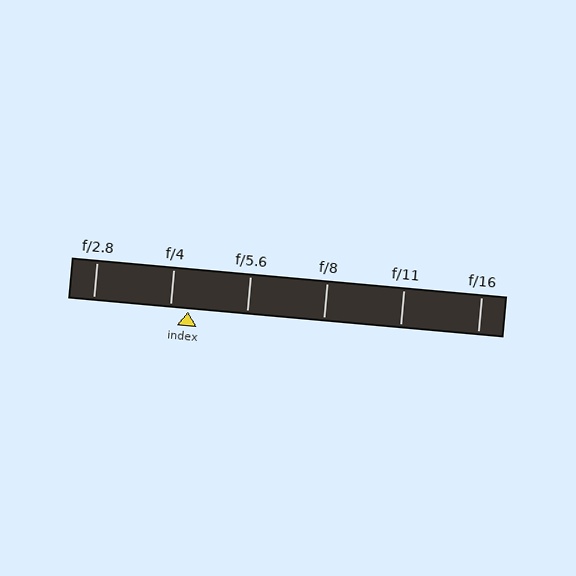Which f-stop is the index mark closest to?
The index mark is closest to f/4.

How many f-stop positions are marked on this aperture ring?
There are 6 f-stop positions marked.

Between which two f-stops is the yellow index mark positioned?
The index mark is between f/4 and f/5.6.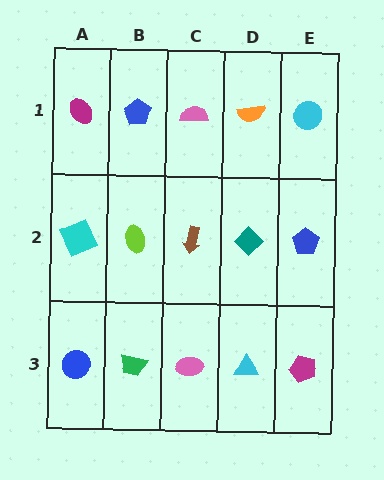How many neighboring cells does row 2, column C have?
4.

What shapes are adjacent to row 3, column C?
A brown arrow (row 2, column C), a green trapezoid (row 3, column B), a cyan triangle (row 3, column D).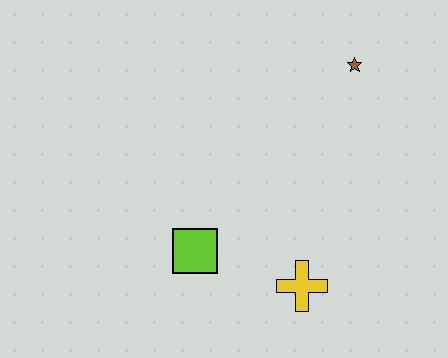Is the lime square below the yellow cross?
No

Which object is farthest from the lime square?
The brown star is farthest from the lime square.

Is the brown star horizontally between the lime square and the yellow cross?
No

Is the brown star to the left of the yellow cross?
No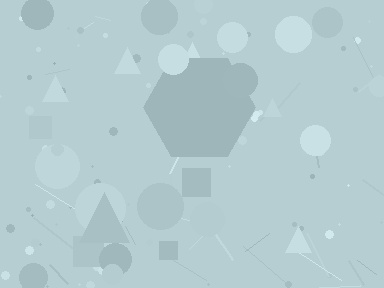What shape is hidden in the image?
A hexagon is hidden in the image.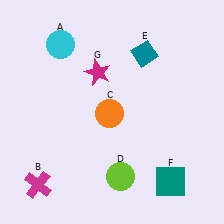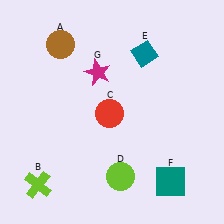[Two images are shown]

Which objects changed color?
A changed from cyan to brown. B changed from magenta to lime. C changed from orange to red.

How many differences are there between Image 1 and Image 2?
There are 3 differences between the two images.